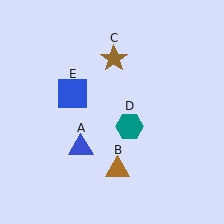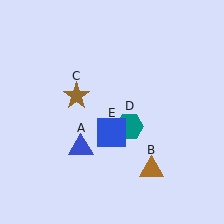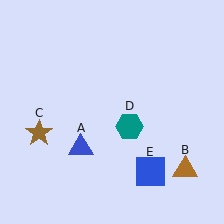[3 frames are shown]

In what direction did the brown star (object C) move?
The brown star (object C) moved down and to the left.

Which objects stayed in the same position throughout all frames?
Blue triangle (object A) and teal hexagon (object D) remained stationary.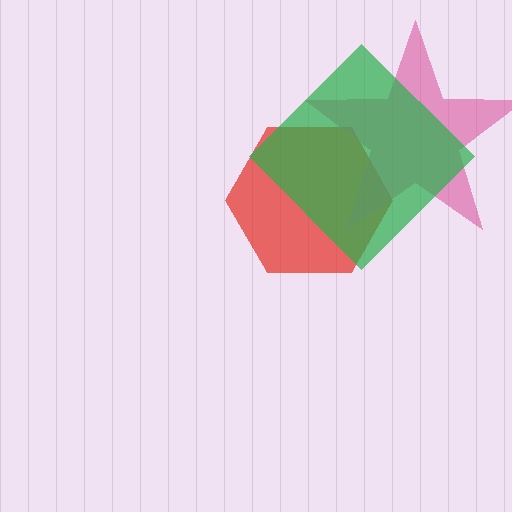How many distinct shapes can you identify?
There are 3 distinct shapes: a red hexagon, a pink star, a green diamond.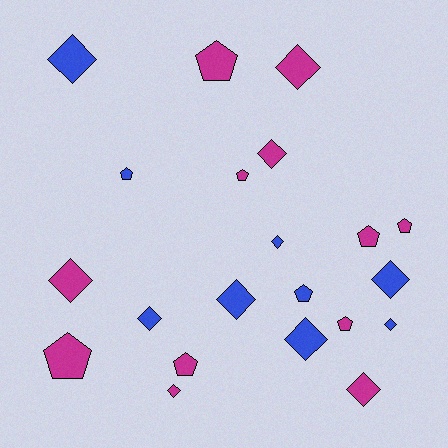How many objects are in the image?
There are 21 objects.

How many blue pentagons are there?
There are 2 blue pentagons.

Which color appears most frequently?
Magenta, with 12 objects.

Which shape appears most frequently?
Diamond, with 12 objects.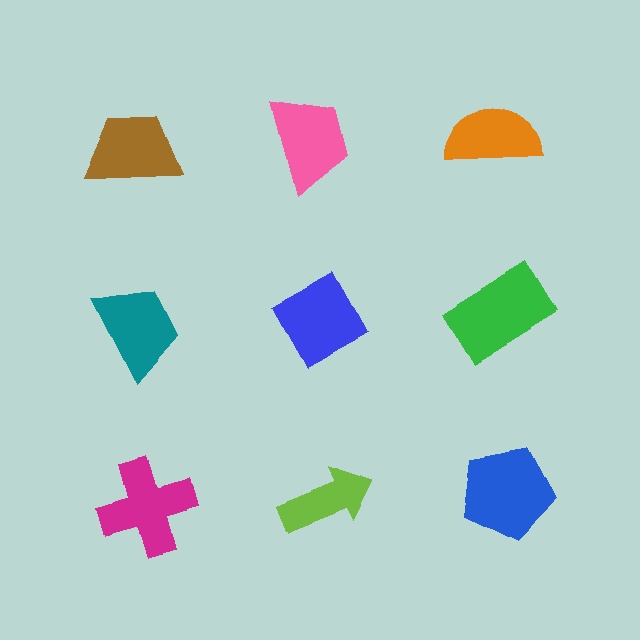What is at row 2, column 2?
A blue diamond.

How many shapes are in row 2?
3 shapes.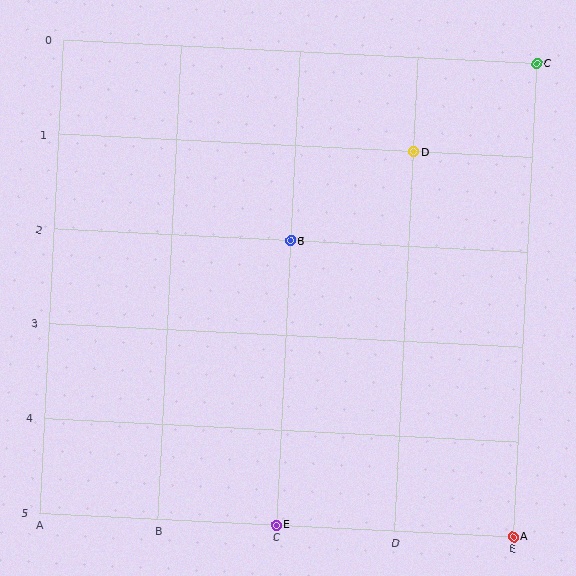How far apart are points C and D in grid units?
Points C and D are 1 column and 1 row apart (about 1.4 grid units diagonally).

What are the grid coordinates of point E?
Point E is at grid coordinates (C, 5).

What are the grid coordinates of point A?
Point A is at grid coordinates (E, 5).